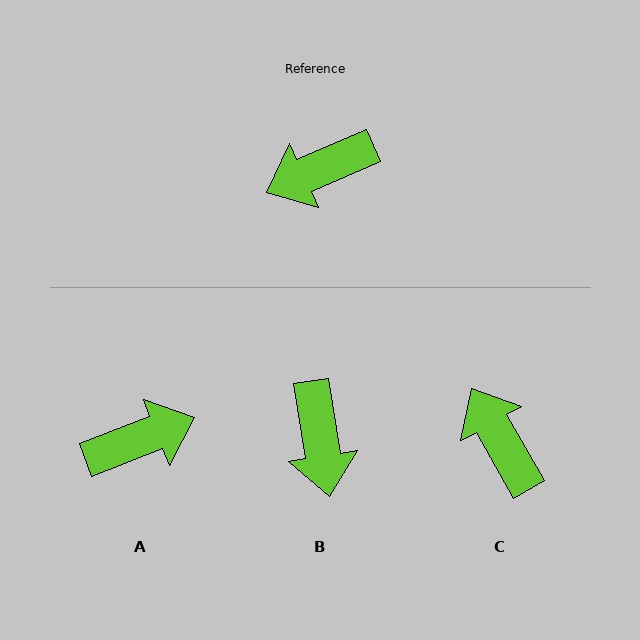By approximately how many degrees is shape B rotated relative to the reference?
Approximately 75 degrees counter-clockwise.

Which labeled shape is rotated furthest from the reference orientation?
A, about 177 degrees away.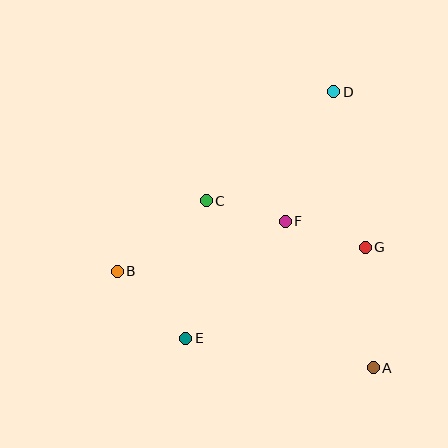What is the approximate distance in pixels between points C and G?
The distance between C and G is approximately 166 pixels.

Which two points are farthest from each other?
Points D and E are farthest from each other.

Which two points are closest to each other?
Points C and F are closest to each other.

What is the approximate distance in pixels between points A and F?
The distance between A and F is approximately 171 pixels.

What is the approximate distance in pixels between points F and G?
The distance between F and G is approximately 84 pixels.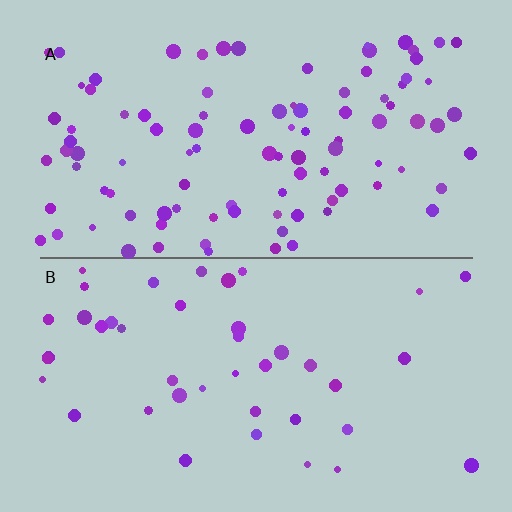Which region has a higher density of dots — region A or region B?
A (the top).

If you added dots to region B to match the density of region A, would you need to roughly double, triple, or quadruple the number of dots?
Approximately double.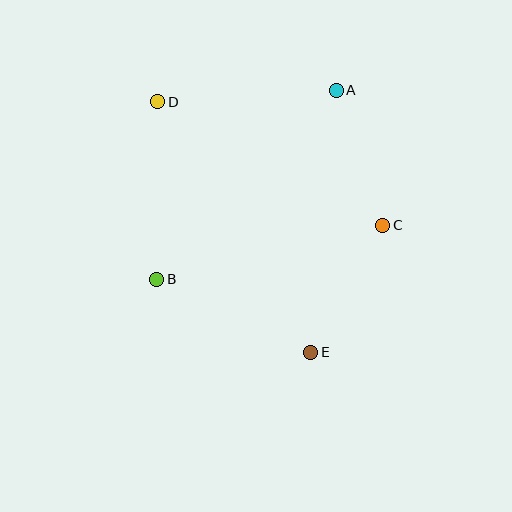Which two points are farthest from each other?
Points D and E are farthest from each other.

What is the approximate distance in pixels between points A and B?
The distance between A and B is approximately 260 pixels.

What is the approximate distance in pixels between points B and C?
The distance between B and C is approximately 232 pixels.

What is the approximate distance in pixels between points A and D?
The distance between A and D is approximately 178 pixels.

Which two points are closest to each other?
Points A and C are closest to each other.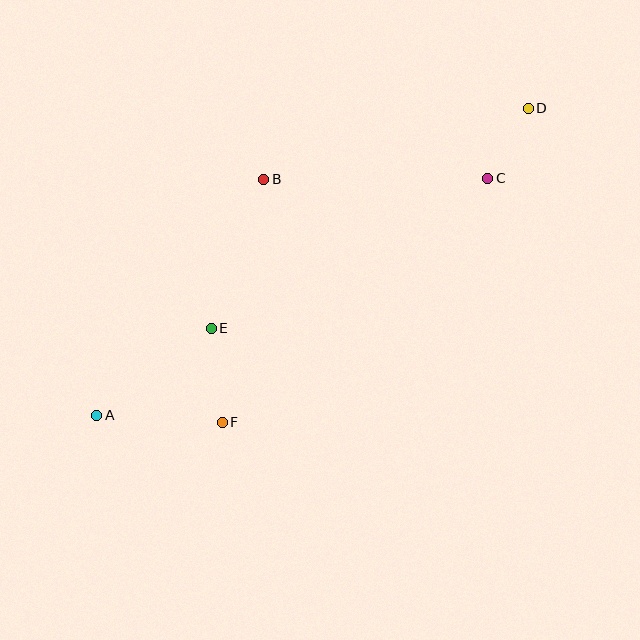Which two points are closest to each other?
Points C and D are closest to each other.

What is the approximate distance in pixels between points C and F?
The distance between C and F is approximately 361 pixels.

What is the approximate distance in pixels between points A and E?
The distance between A and E is approximately 144 pixels.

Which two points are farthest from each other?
Points A and D are farthest from each other.